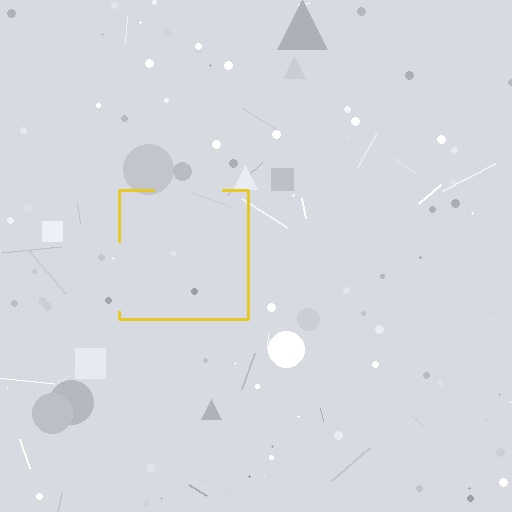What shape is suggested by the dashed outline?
The dashed outline suggests a square.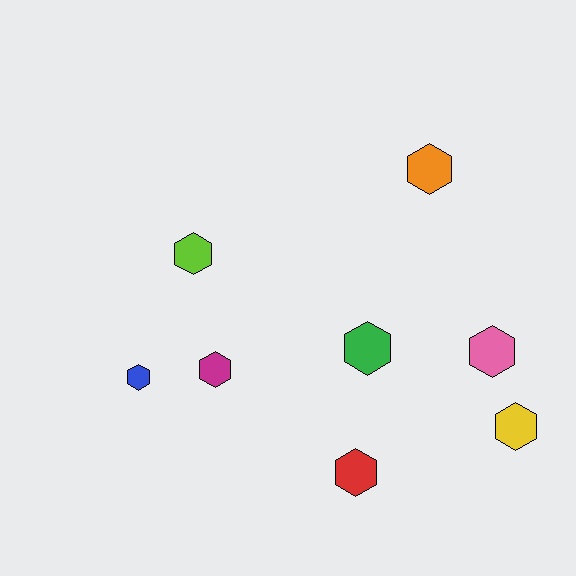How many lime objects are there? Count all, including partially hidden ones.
There is 1 lime object.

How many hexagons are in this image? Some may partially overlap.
There are 8 hexagons.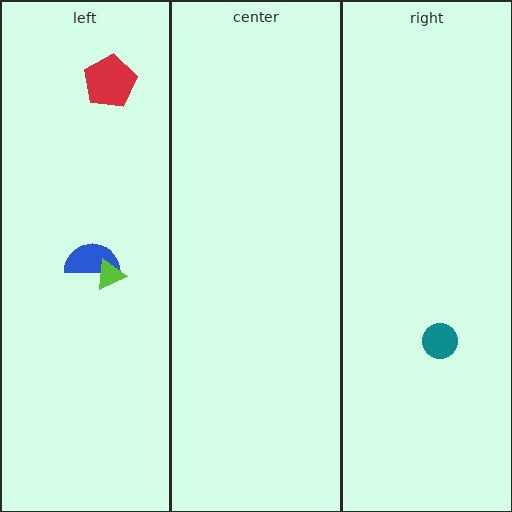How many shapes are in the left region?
3.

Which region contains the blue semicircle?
The left region.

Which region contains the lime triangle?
The left region.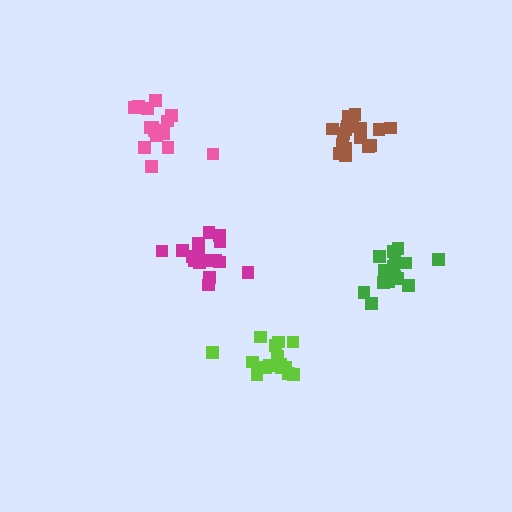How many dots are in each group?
Group 1: 16 dots, Group 2: 15 dots, Group 3: 17 dots, Group 4: 16 dots, Group 5: 17 dots (81 total).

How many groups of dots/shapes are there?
There are 5 groups.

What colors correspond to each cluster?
The clusters are colored: pink, lime, brown, magenta, green.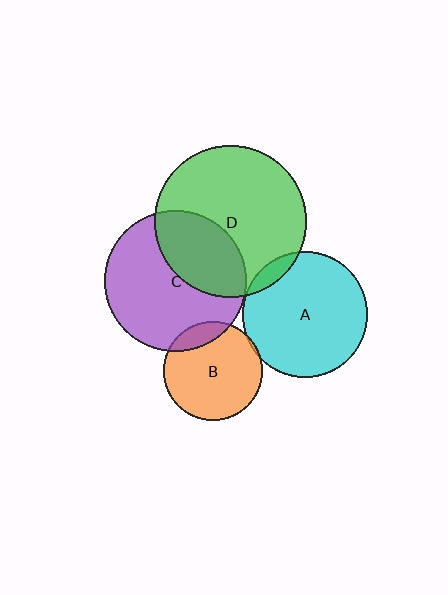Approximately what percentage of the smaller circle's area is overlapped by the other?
Approximately 5%.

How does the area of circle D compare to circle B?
Approximately 2.4 times.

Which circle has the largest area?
Circle D (green).